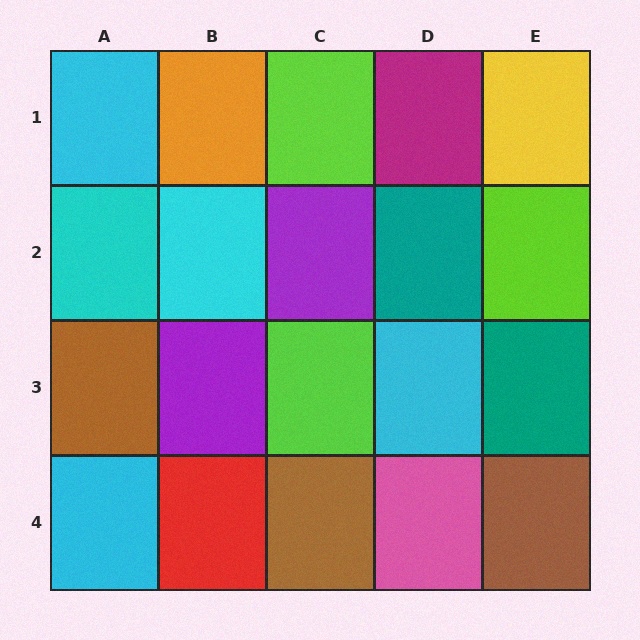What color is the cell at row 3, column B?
Purple.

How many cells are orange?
1 cell is orange.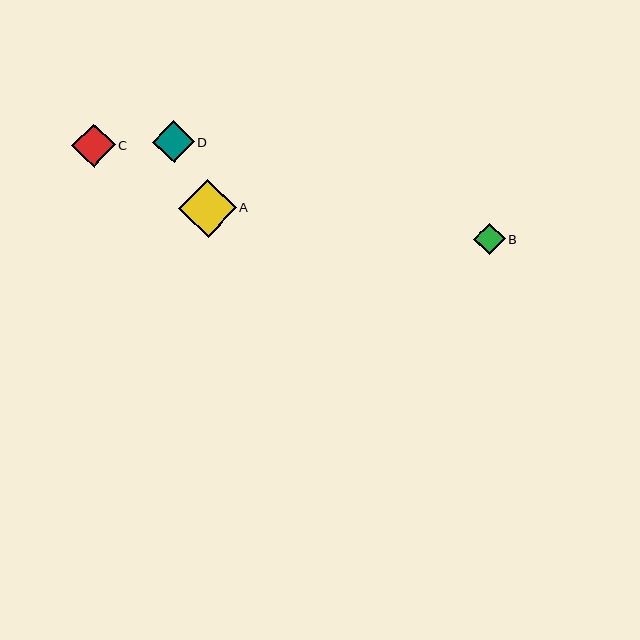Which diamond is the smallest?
Diamond B is the smallest with a size of approximately 31 pixels.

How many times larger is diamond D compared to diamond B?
Diamond D is approximately 1.4 times the size of diamond B.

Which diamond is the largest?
Diamond A is the largest with a size of approximately 58 pixels.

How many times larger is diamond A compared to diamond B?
Diamond A is approximately 1.9 times the size of diamond B.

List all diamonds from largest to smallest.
From largest to smallest: A, C, D, B.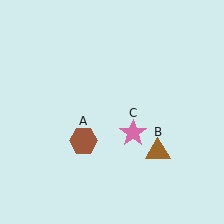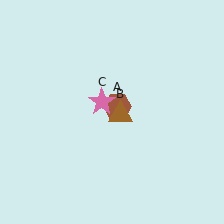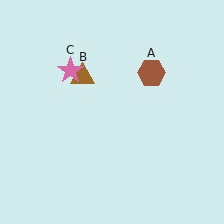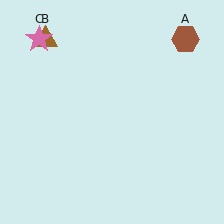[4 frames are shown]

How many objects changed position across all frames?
3 objects changed position: brown hexagon (object A), brown triangle (object B), pink star (object C).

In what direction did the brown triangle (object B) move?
The brown triangle (object B) moved up and to the left.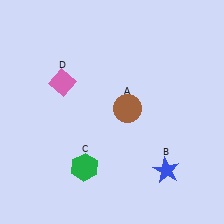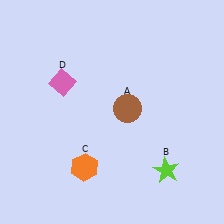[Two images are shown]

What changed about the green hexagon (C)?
In Image 1, C is green. In Image 2, it changed to orange.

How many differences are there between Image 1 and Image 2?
There are 2 differences between the two images.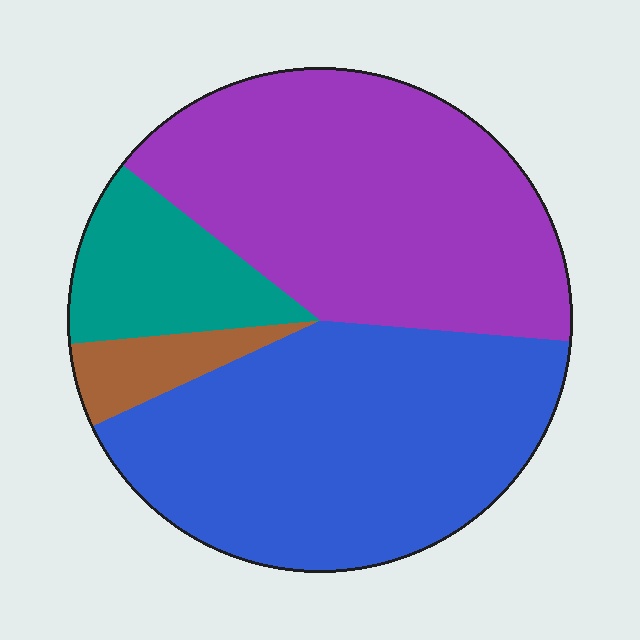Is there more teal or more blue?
Blue.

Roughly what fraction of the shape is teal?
Teal covers roughly 10% of the shape.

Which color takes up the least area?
Brown, at roughly 5%.